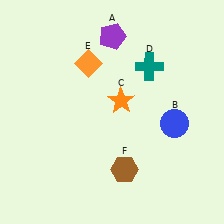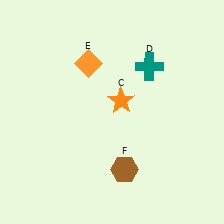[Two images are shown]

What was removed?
The blue circle (B), the purple pentagon (A) were removed in Image 2.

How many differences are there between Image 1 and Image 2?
There are 2 differences between the two images.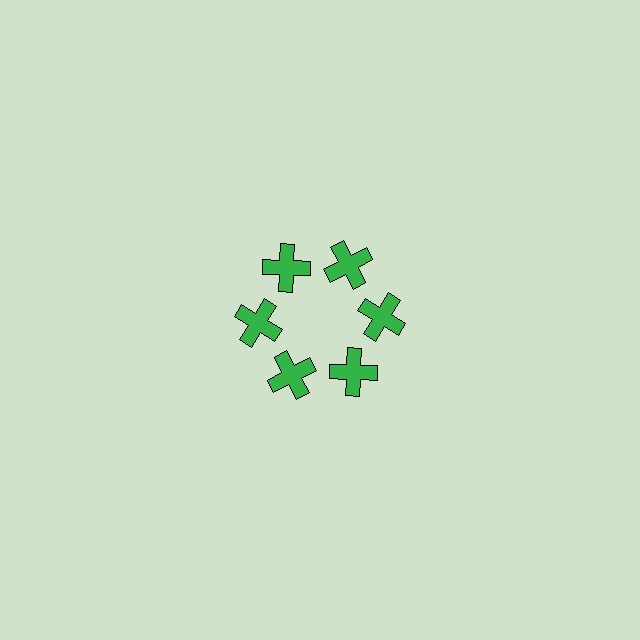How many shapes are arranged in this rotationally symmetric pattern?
There are 6 shapes, arranged in 6 groups of 1.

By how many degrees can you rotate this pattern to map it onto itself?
The pattern maps onto itself every 60 degrees of rotation.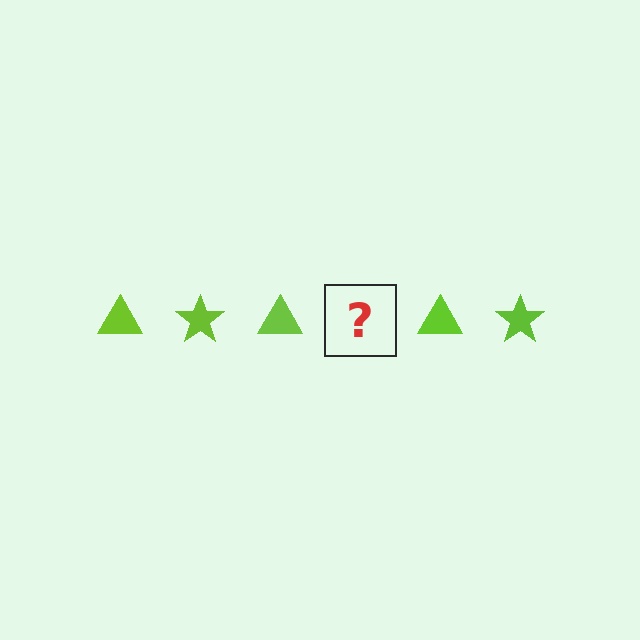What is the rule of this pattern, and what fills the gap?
The rule is that the pattern cycles through triangle, star shapes in lime. The gap should be filled with a lime star.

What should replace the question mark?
The question mark should be replaced with a lime star.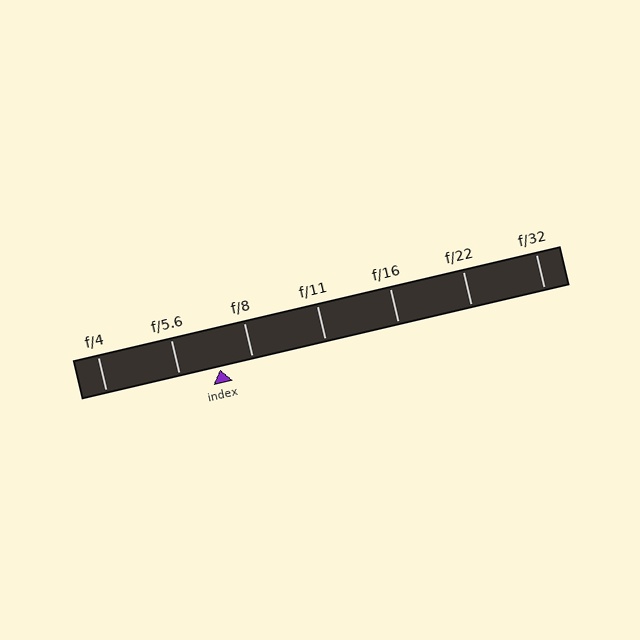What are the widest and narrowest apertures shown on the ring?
The widest aperture shown is f/4 and the narrowest is f/32.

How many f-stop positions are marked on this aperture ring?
There are 7 f-stop positions marked.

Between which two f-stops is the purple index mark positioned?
The index mark is between f/5.6 and f/8.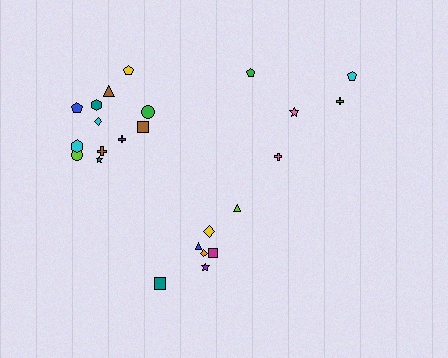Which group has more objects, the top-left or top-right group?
The top-left group.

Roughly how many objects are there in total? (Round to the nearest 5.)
Roughly 25 objects in total.